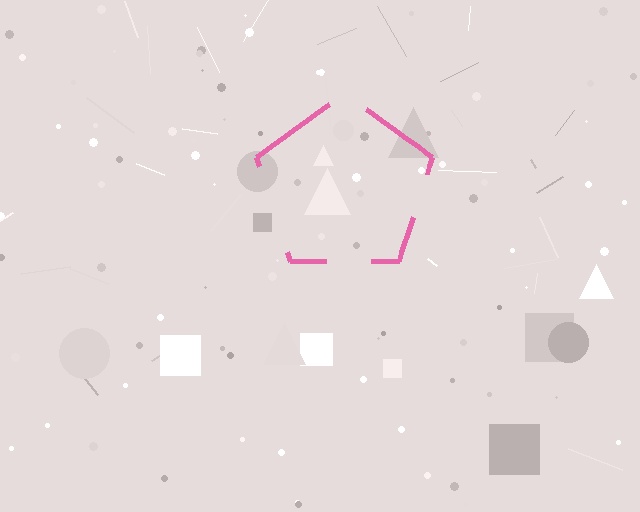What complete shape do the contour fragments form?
The contour fragments form a pentagon.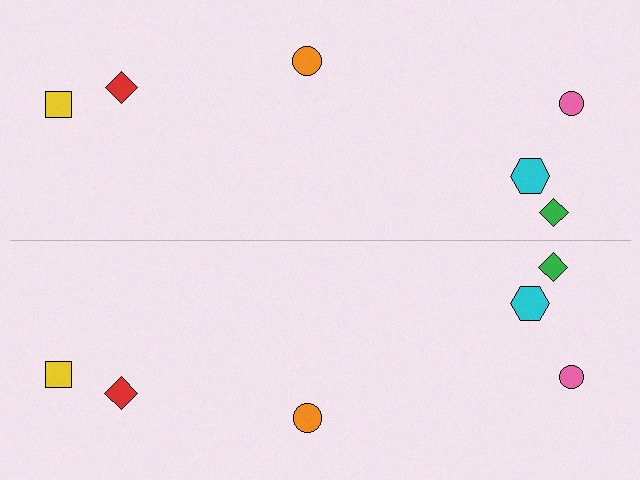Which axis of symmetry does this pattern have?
The pattern has a horizontal axis of symmetry running through the center of the image.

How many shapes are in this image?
There are 12 shapes in this image.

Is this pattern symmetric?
Yes, this pattern has bilateral (reflection) symmetry.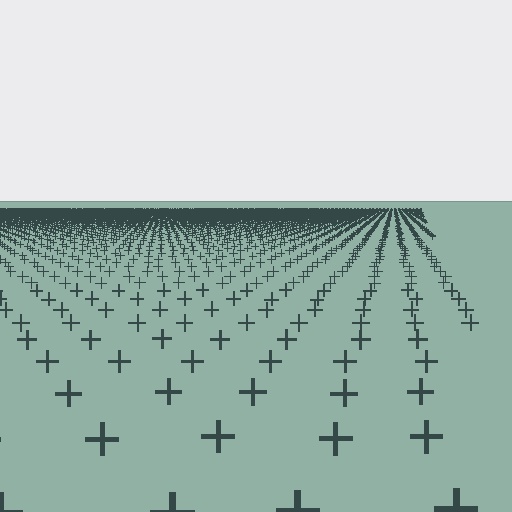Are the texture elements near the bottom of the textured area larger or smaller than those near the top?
Larger. Near the bottom, elements are closer to the viewer and appear at a bigger on-screen size.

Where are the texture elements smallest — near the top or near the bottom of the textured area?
Near the top.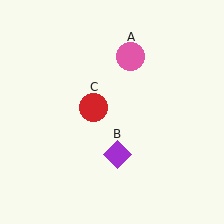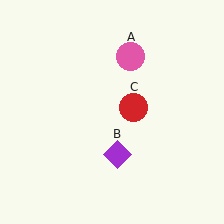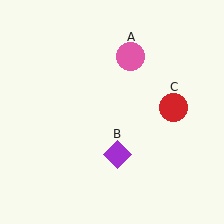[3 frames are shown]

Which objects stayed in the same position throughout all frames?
Pink circle (object A) and purple diamond (object B) remained stationary.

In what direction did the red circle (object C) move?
The red circle (object C) moved right.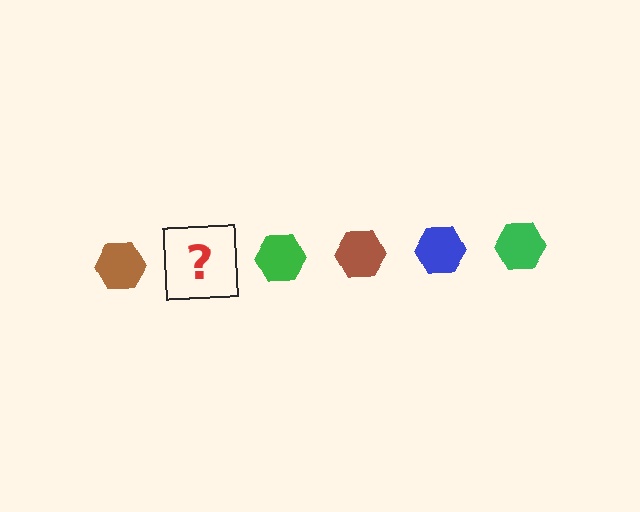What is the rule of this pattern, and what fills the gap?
The rule is that the pattern cycles through brown, blue, green hexagons. The gap should be filled with a blue hexagon.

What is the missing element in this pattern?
The missing element is a blue hexagon.